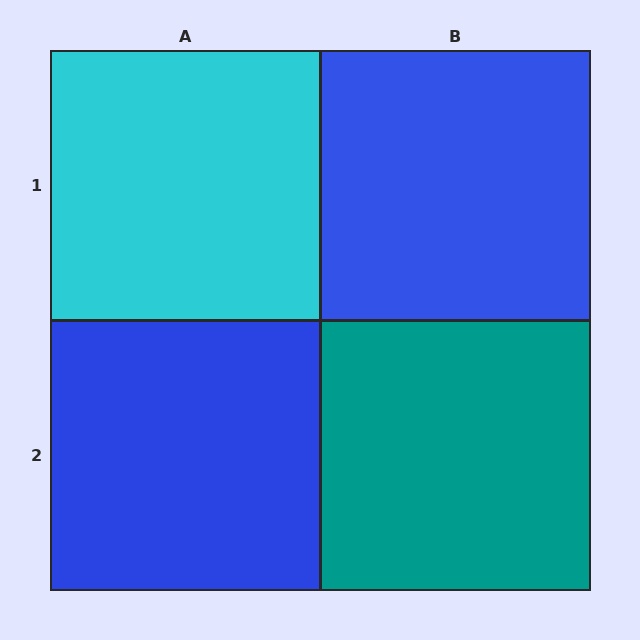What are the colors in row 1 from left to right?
Cyan, blue.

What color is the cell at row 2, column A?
Blue.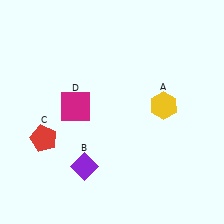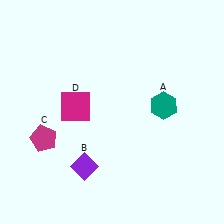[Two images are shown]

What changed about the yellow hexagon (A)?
In Image 1, A is yellow. In Image 2, it changed to teal.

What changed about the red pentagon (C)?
In Image 1, C is red. In Image 2, it changed to magenta.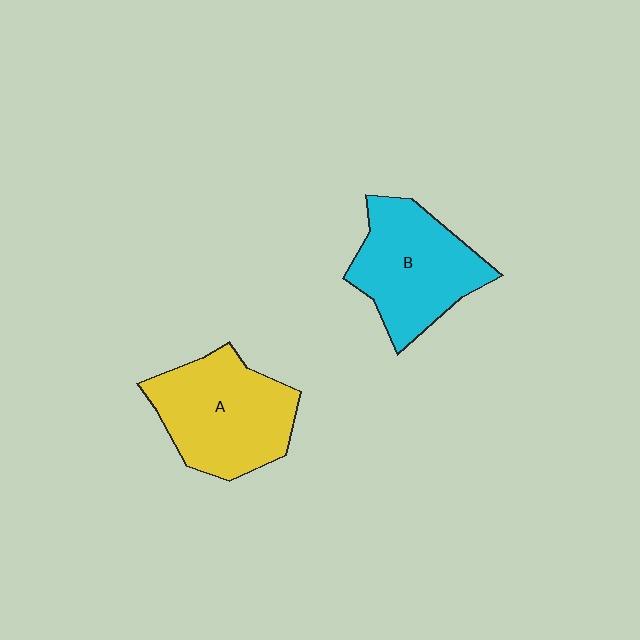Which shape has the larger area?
Shape A (yellow).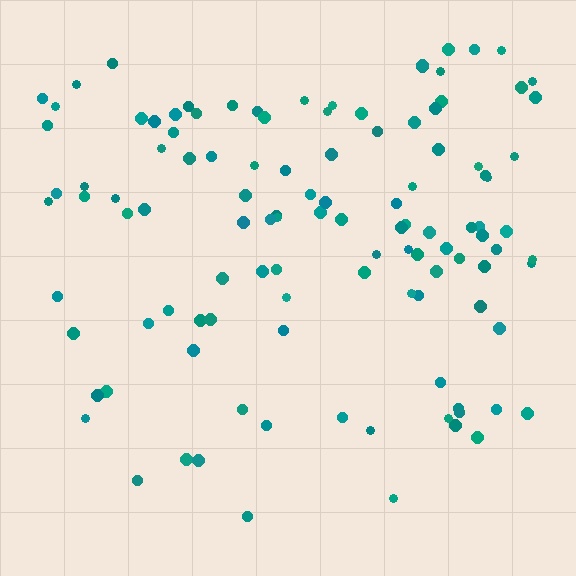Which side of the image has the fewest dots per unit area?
The bottom.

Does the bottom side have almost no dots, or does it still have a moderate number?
Still a moderate number, just noticeably fewer than the top.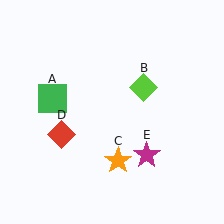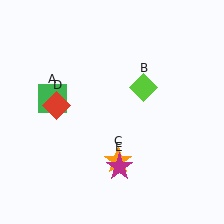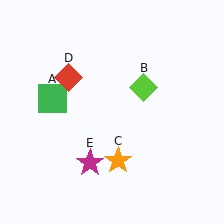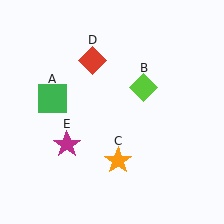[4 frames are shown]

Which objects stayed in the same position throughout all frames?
Green square (object A) and lime diamond (object B) and orange star (object C) remained stationary.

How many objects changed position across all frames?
2 objects changed position: red diamond (object D), magenta star (object E).